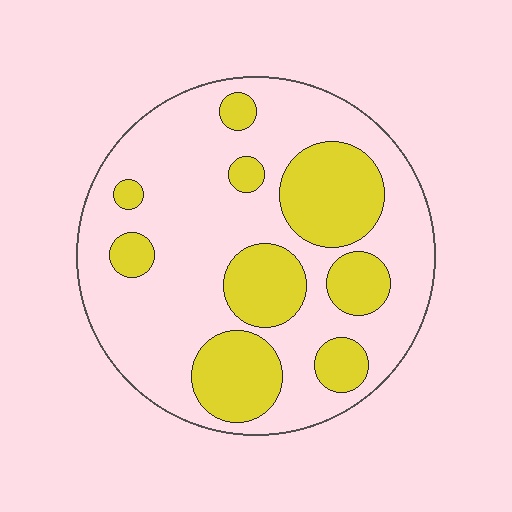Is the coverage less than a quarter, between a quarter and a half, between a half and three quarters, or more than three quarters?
Between a quarter and a half.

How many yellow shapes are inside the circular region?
9.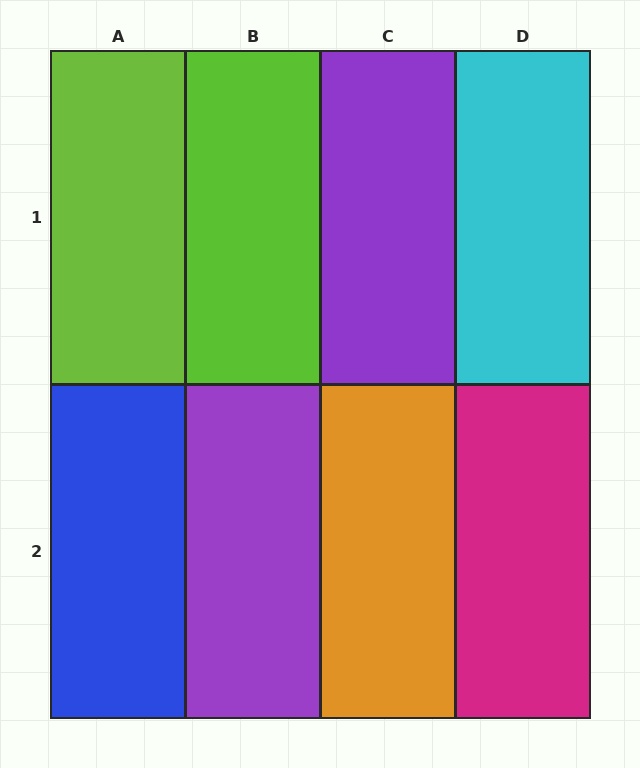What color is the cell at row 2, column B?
Purple.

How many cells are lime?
2 cells are lime.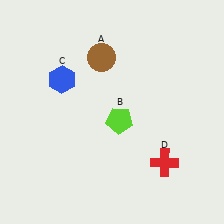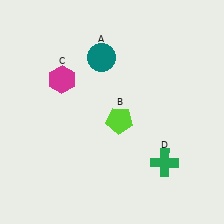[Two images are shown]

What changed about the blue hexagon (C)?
In Image 1, C is blue. In Image 2, it changed to magenta.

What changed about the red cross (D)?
In Image 1, D is red. In Image 2, it changed to green.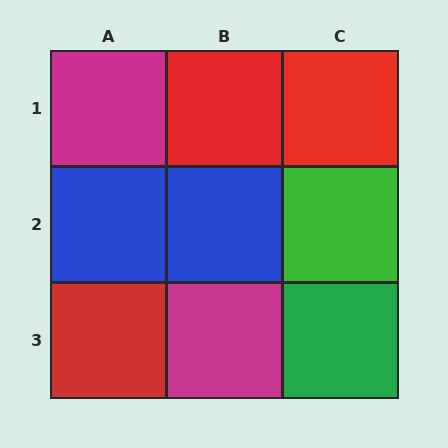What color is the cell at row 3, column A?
Red.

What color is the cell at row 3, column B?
Magenta.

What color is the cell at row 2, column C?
Green.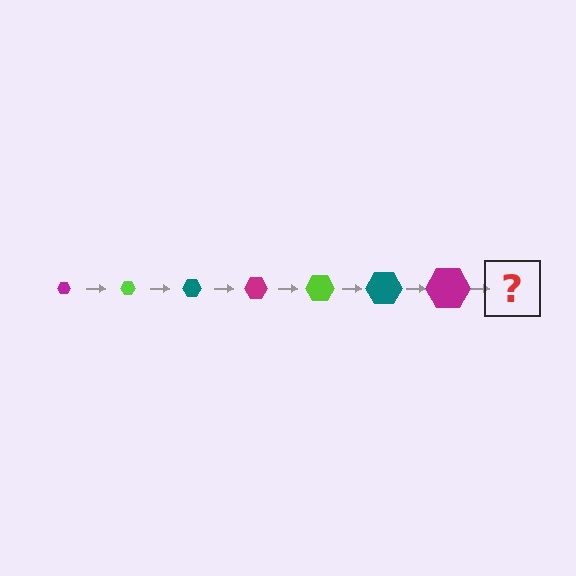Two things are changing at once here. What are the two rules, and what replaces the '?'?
The two rules are that the hexagon grows larger each step and the color cycles through magenta, lime, and teal. The '?' should be a lime hexagon, larger than the previous one.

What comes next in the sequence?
The next element should be a lime hexagon, larger than the previous one.